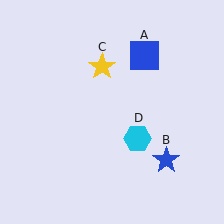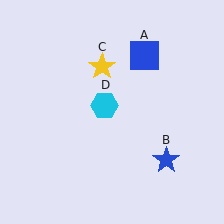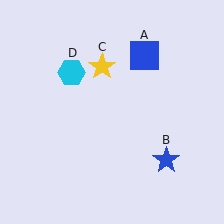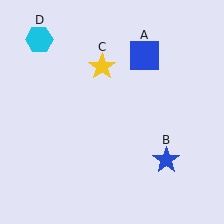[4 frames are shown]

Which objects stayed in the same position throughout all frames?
Blue square (object A) and blue star (object B) and yellow star (object C) remained stationary.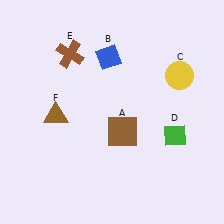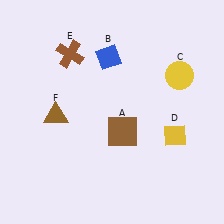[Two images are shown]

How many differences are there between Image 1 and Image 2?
There is 1 difference between the two images.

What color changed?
The diamond (D) changed from green in Image 1 to yellow in Image 2.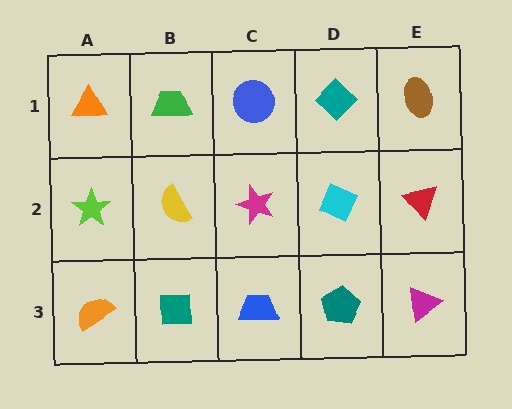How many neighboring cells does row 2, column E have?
3.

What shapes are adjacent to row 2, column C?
A blue circle (row 1, column C), a blue trapezoid (row 3, column C), a yellow semicircle (row 2, column B), a cyan diamond (row 2, column D).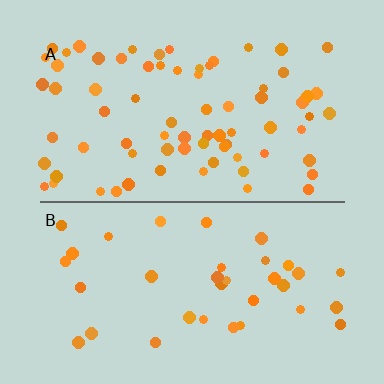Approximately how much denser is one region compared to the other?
Approximately 2.0× — region A over region B.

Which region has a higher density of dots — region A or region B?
A (the top).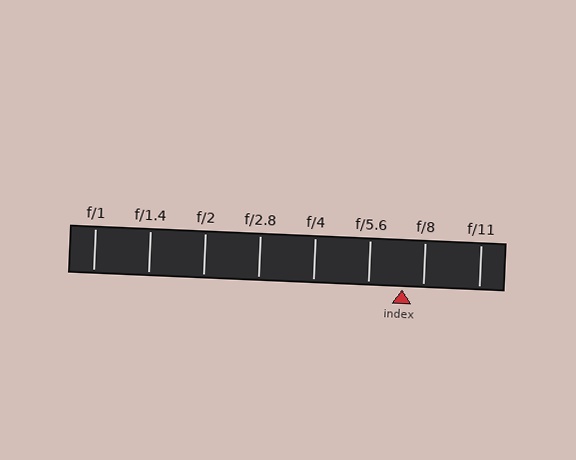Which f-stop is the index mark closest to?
The index mark is closest to f/8.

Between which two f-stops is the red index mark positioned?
The index mark is between f/5.6 and f/8.